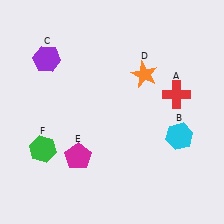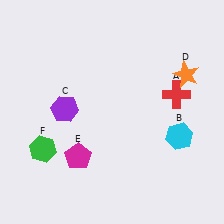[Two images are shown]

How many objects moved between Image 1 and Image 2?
2 objects moved between the two images.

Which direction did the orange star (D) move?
The orange star (D) moved right.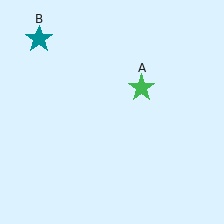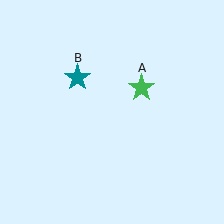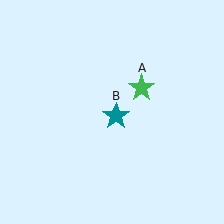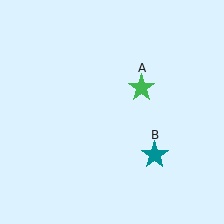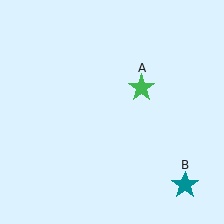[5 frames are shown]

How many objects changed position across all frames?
1 object changed position: teal star (object B).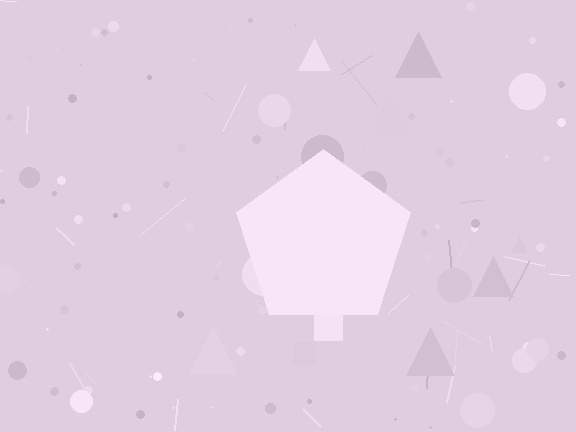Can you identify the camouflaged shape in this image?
The camouflaged shape is a pentagon.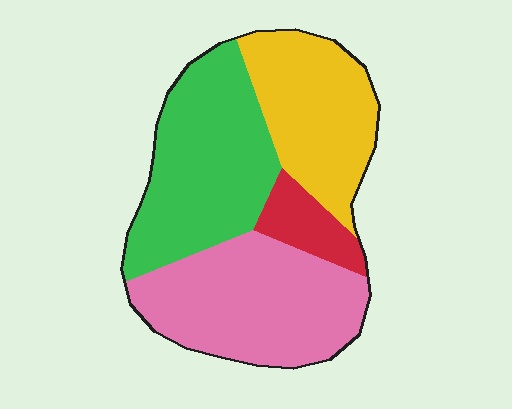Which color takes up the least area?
Red, at roughly 10%.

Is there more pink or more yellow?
Pink.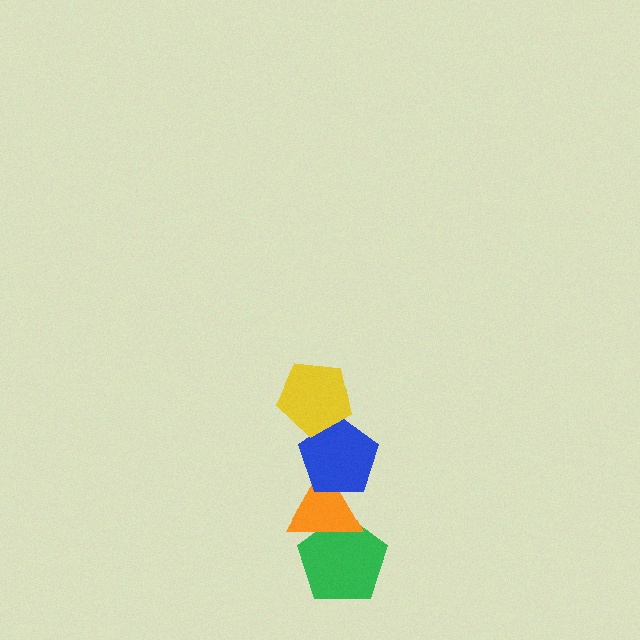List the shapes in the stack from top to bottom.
From top to bottom: the yellow pentagon, the blue pentagon, the orange triangle, the green pentagon.